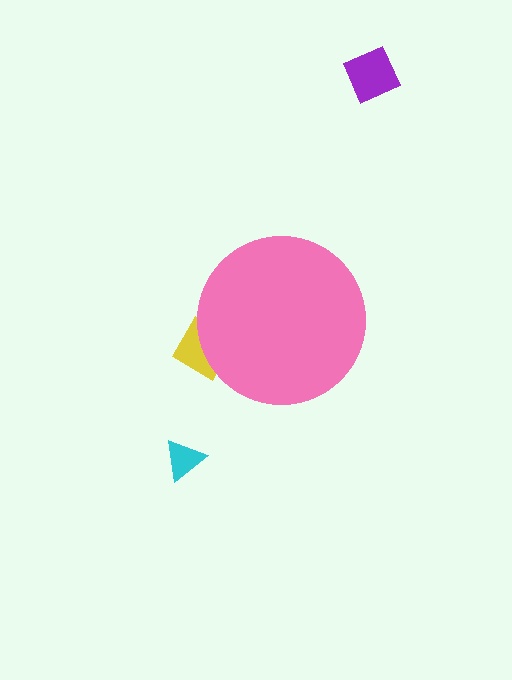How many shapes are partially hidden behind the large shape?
1 shape is partially hidden.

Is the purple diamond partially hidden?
No, the purple diamond is fully visible.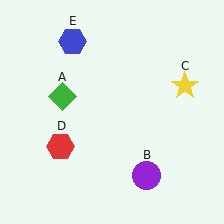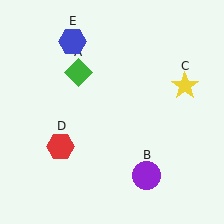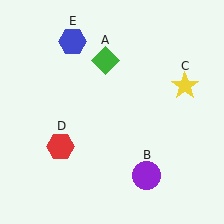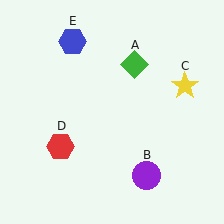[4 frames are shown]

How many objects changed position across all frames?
1 object changed position: green diamond (object A).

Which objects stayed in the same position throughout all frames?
Purple circle (object B) and yellow star (object C) and red hexagon (object D) and blue hexagon (object E) remained stationary.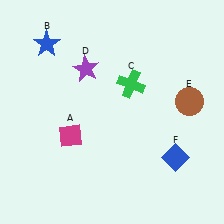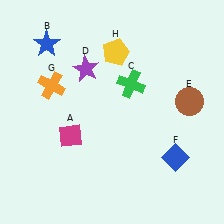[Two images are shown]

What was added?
An orange cross (G), a yellow pentagon (H) were added in Image 2.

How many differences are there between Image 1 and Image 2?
There are 2 differences between the two images.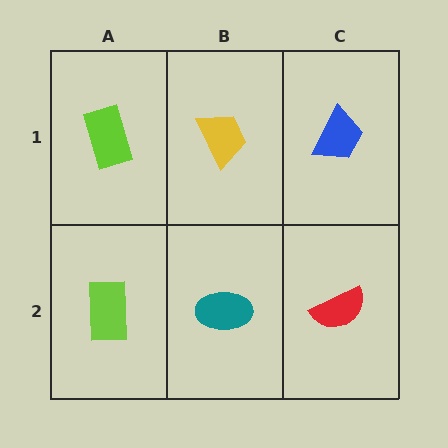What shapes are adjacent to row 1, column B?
A teal ellipse (row 2, column B), a lime rectangle (row 1, column A), a blue trapezoid (row 1, column C).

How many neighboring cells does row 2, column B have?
3.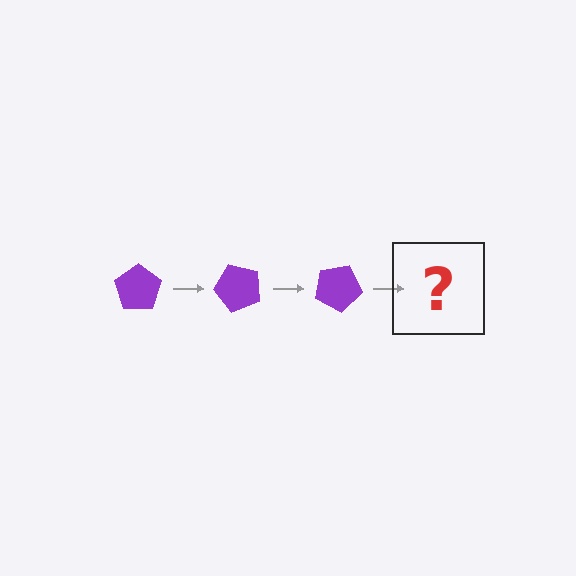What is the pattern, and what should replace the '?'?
The pattern is that the pentagon rotates 50 degrees each step. The '?' should be a purple pentagon rotated 150 degrees.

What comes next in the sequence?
The next element should be a purple pentagon rotated 150 degrees.